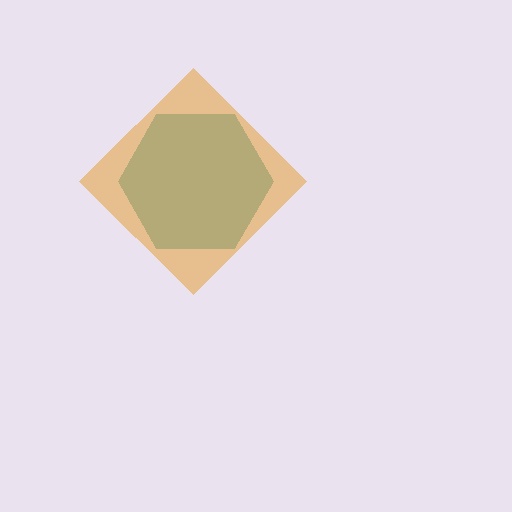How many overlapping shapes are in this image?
There are 2 overlapping shapes in the image.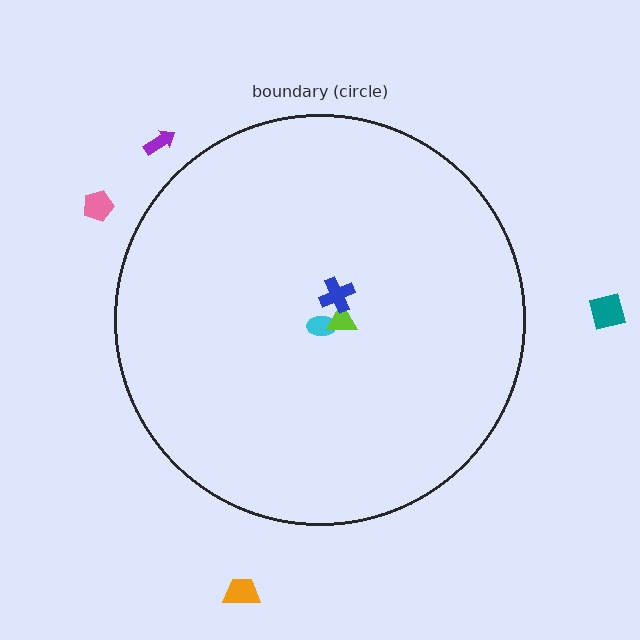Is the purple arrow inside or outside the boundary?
Outside.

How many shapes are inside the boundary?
3 inside, 4 outside.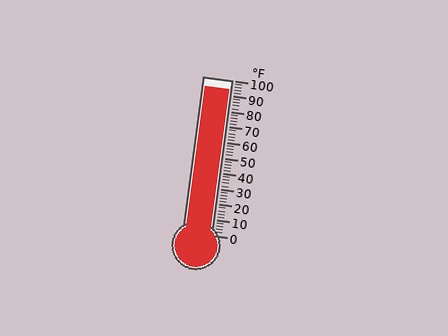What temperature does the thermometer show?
The thermometer shows approximately 94°F.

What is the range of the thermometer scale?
The thermometer scale ranges from 0°F to 100°F.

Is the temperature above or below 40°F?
The temperature is above 40°F.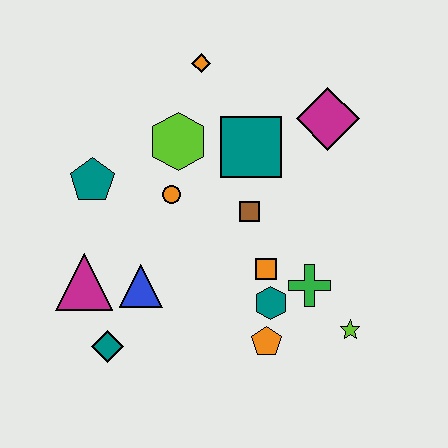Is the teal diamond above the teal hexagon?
No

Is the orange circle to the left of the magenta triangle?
No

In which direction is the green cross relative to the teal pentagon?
The green cross is to the right of the teal pentagon.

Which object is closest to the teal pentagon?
The orange circle is closest to the teal pentagon.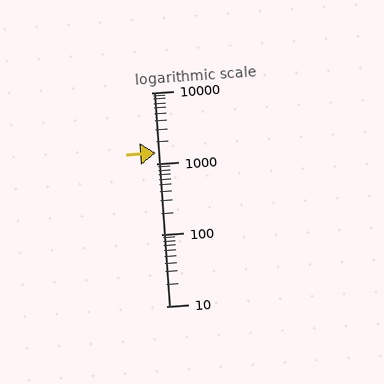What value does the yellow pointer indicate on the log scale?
The pointer indicates approximately 1400.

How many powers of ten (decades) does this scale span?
The scale spans 3 decades, from 10 to 10000.